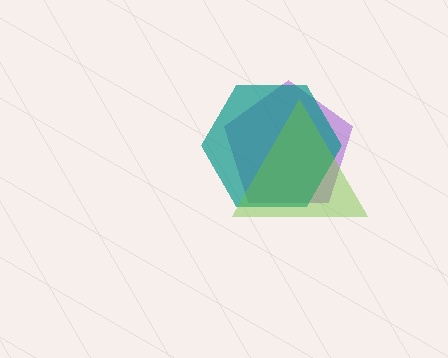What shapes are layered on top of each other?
The layered shapes are: a purple pentagon, a teal hexagon, a lime triangle.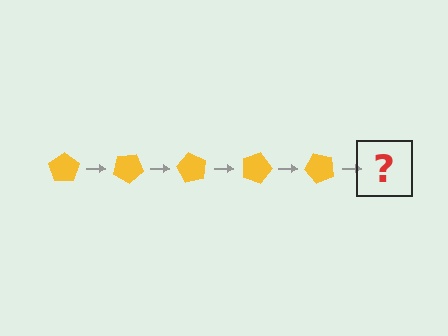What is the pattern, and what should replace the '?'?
The pattern is that the pentagon rotates 30 degrees each step. The '?' should be a yellow pentagon rotated 150 degrees.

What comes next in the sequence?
The next element should be a yellow pentagon rotated 150 degrees.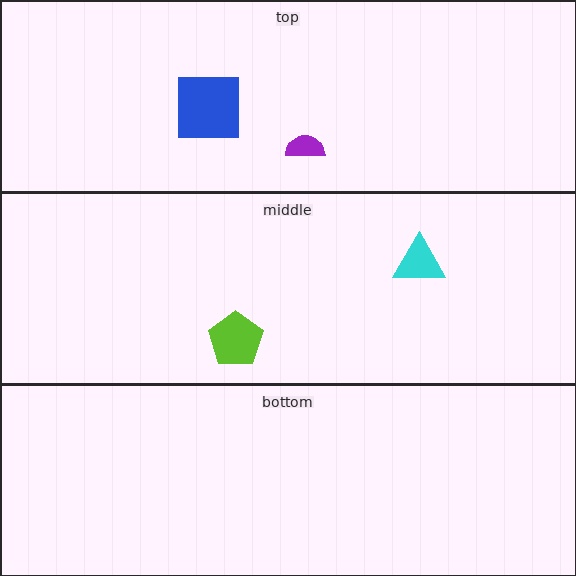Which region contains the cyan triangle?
The middle region.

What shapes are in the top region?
The purple semicircle, the blue square.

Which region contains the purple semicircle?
The top region.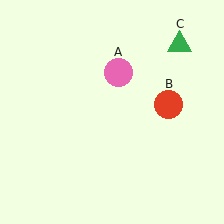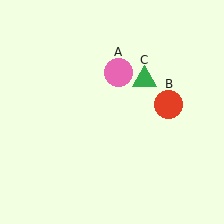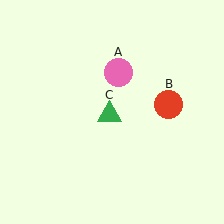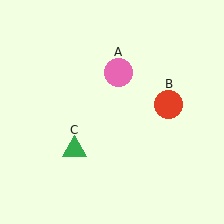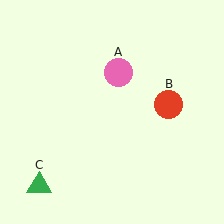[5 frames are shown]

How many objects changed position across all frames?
1 object changed position: green triangle (object C).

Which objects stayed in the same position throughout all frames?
Pink circle (object A) and red circle (object B) remained stationary.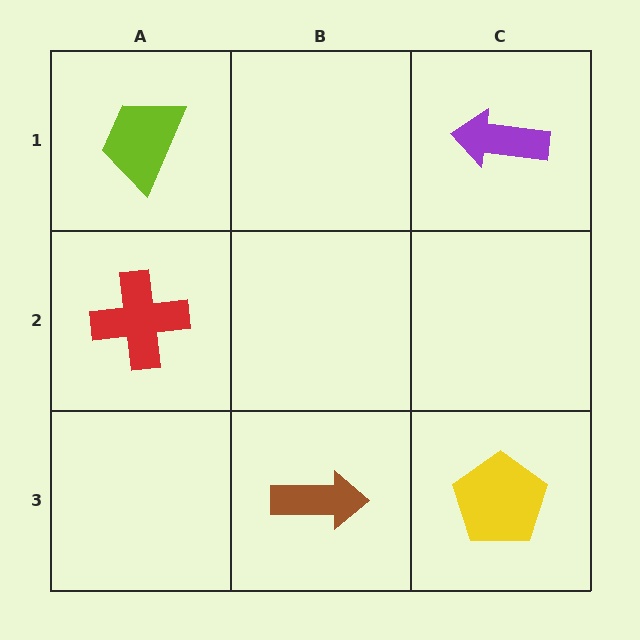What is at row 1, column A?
A lime trapezoid.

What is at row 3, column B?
A brown arrow.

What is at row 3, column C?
A yellow pentagon.